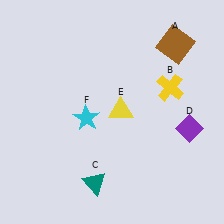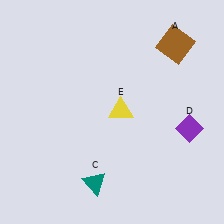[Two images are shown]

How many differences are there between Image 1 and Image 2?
There are 2 differences between the two images.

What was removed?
The yellow cross (B), the cyan star (F) were removed in Image 2.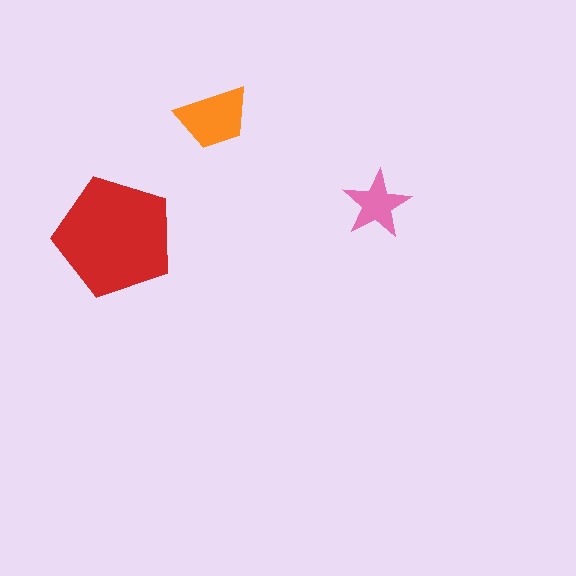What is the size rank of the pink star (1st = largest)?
3rd.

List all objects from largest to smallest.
The red pentagon, the orange trapezoid, the pink star.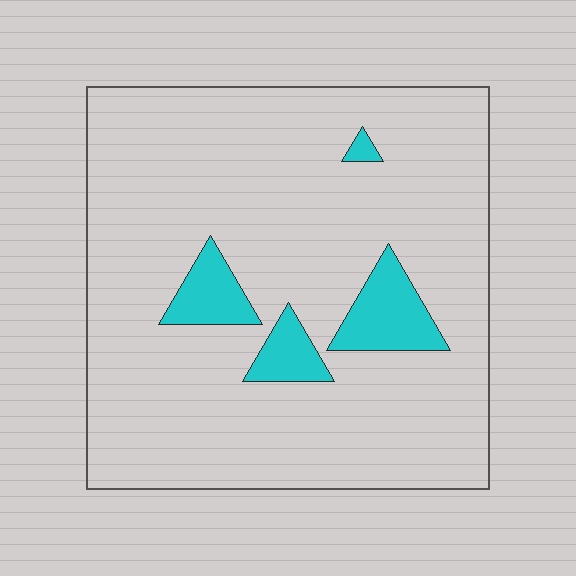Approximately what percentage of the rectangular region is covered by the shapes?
Approximately 10%.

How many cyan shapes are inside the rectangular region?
4.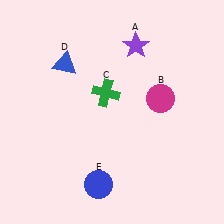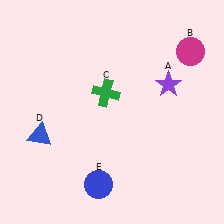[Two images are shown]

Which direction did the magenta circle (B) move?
The magenta circle (B) moved up.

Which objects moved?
The objects that moved are: the purple star (A), the magenta circle (B), the blue triangle (D).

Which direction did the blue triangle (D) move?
The blue triangle (D) moved down.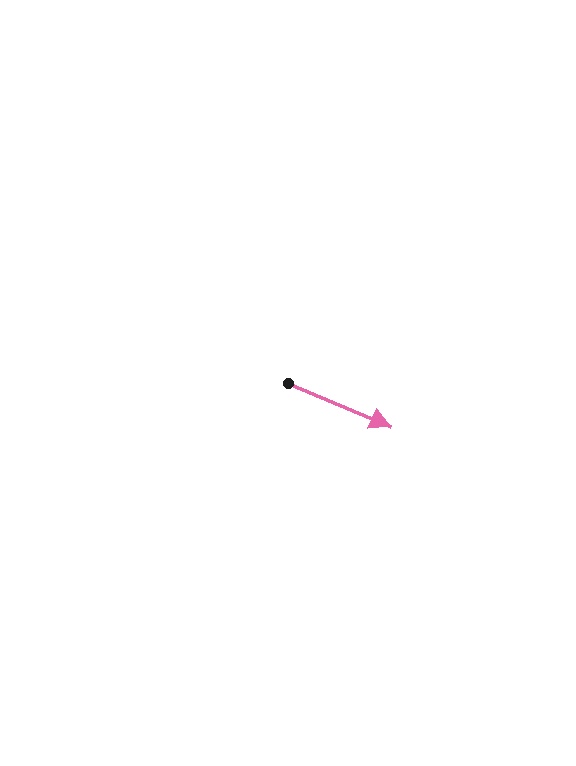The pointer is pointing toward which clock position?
Roughly 4 o'clock.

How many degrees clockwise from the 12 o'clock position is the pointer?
Approximately 113 degrees.